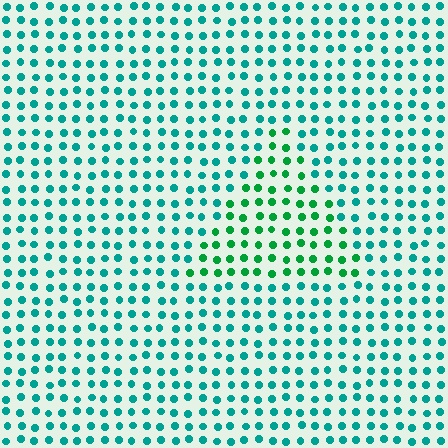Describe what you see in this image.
The image is filled with small teal elements in a uniform arrangement. A triangle-shaped region is visible where the elements are tinted to a slightly different hue, forming a subtle color boundary.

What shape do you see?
I see a triangle.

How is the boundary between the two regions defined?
The boundary is defined purely by a slight shift in hue (about 35 degrees). Spacing, size, and orientation are identical on both sides.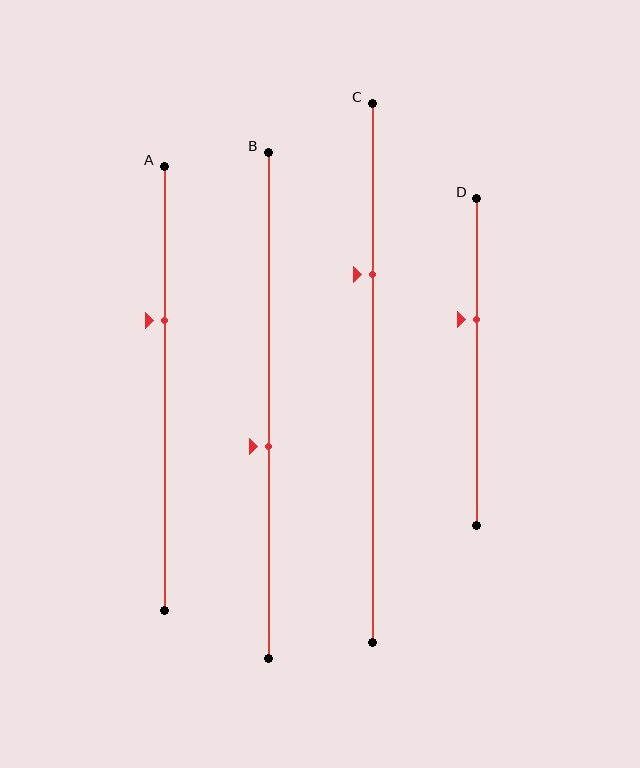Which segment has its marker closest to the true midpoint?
Segment B has its marker closest to the true midpoint.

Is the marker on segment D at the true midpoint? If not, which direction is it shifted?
No, the marker on segment D is shifted upward by about 13% of the segment length.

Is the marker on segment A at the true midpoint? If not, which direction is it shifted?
No, the marker on segment A is shifted upward by about 15% of the segment length.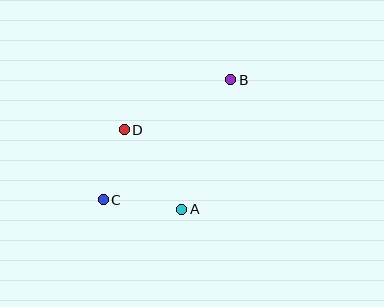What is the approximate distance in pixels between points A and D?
The distance between A and D is approximately 98 pixels.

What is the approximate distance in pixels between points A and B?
The distance between A and B is approximately 139 pixels.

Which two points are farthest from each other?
Points B and C are farthest from each other.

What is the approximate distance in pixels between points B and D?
The distance between B and D is approximately 118 pixels.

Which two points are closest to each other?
Points C and D are closest to each other.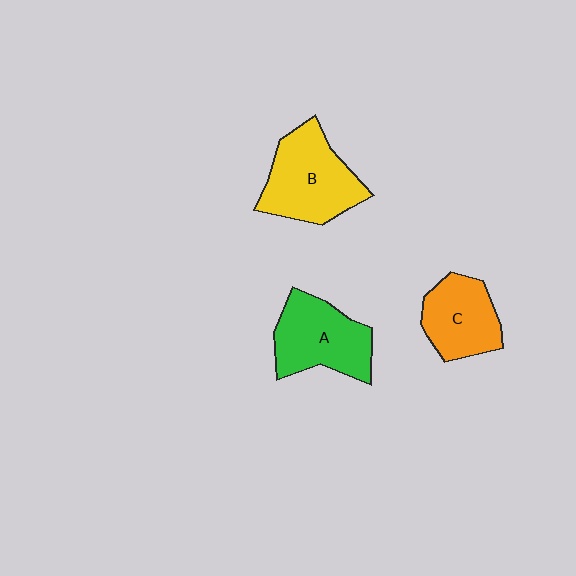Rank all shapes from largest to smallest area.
From largest to smallest: B (yellow), A (green), C (orange).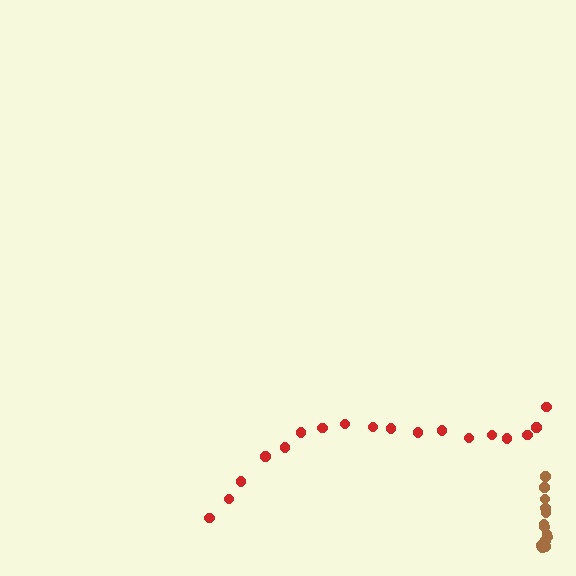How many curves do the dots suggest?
There are 2 distinct paths.